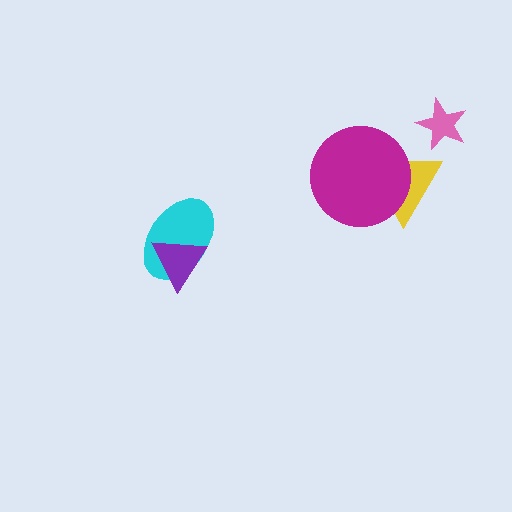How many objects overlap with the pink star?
0 objects overlap with the pink star.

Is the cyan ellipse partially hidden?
Yes, it is partially covered by another shape.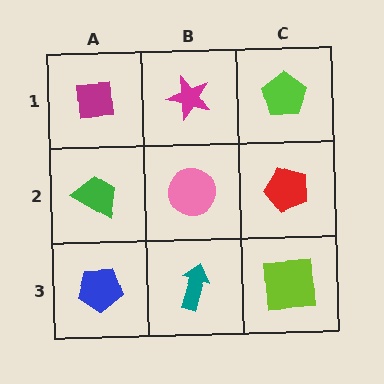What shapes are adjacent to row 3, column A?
A green trapezoid (row 2, column A), a teal arrow (row 3, column B).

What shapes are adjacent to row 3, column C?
A red pentagon (row 2, column C), a teal arrow (row 3, column B).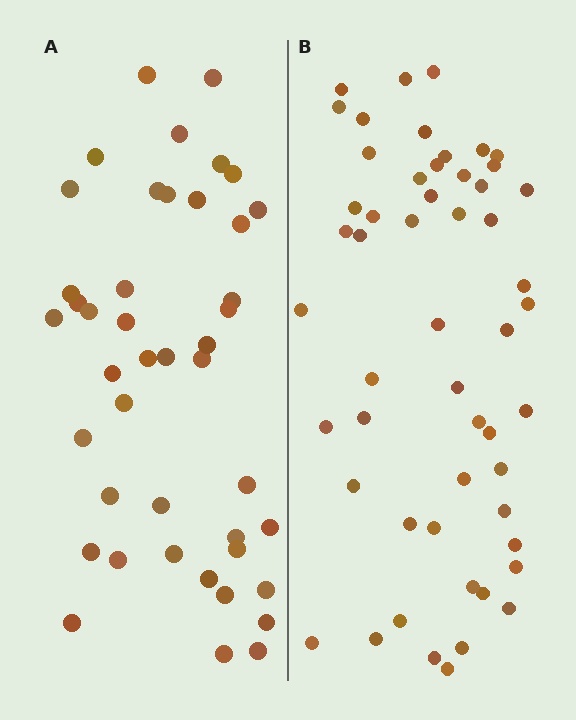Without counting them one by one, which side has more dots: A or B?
Region B (the right region) has more dots.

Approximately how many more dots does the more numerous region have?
Region B has roughly 10 or so more dots than region A.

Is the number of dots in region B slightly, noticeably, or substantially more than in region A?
Region B has only slightly more — the two regions are fairly close. The ratio is roughly 1.2 to 1.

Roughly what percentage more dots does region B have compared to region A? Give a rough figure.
About 25% more.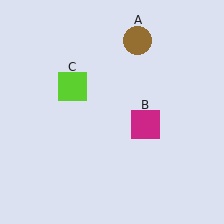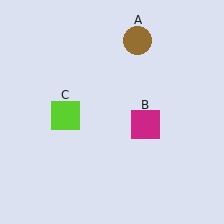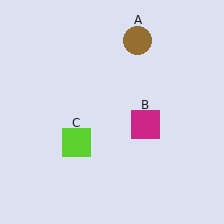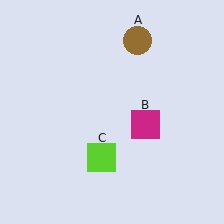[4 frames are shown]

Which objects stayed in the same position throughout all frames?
Brown circle (object A) and magenta square (object B) remained stationary.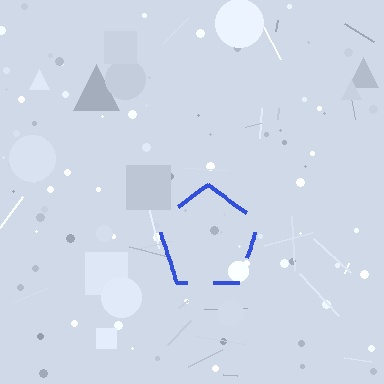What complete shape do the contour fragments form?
The contour fragments form a pentagon.